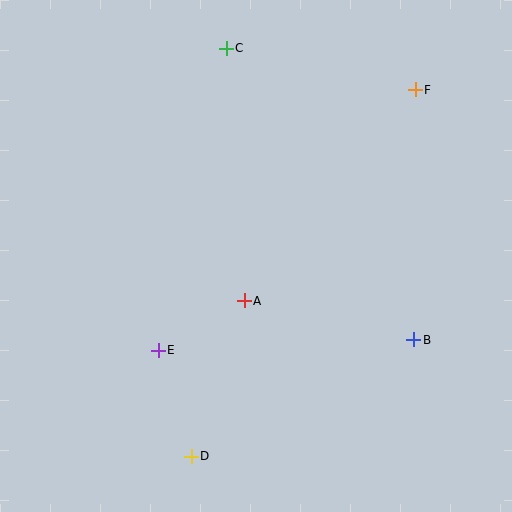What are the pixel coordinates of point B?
Point B is at (414, 340).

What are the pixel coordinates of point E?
Point E is at (158, 350).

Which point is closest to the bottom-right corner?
Point B is closest to the bottom-right corner.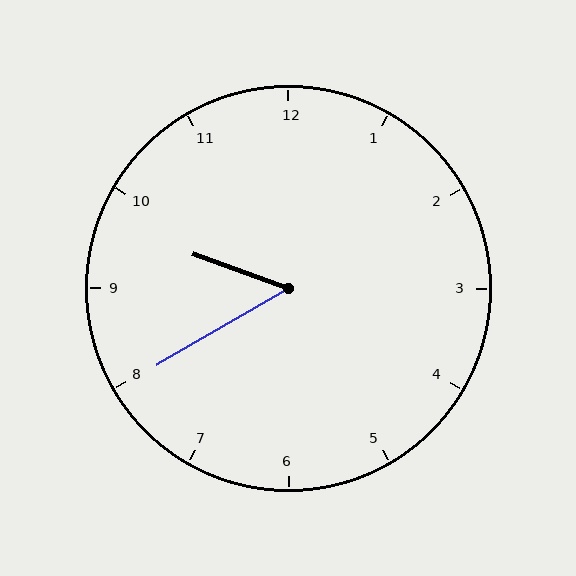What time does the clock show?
9:40.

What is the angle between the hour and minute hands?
Approximately 50 degrees.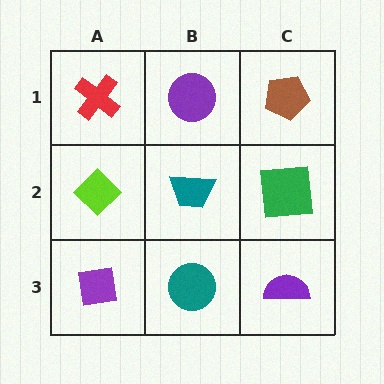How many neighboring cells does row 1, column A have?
2.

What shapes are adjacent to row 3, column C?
A green square (row 2, column C), a teal circle (row 3, column B).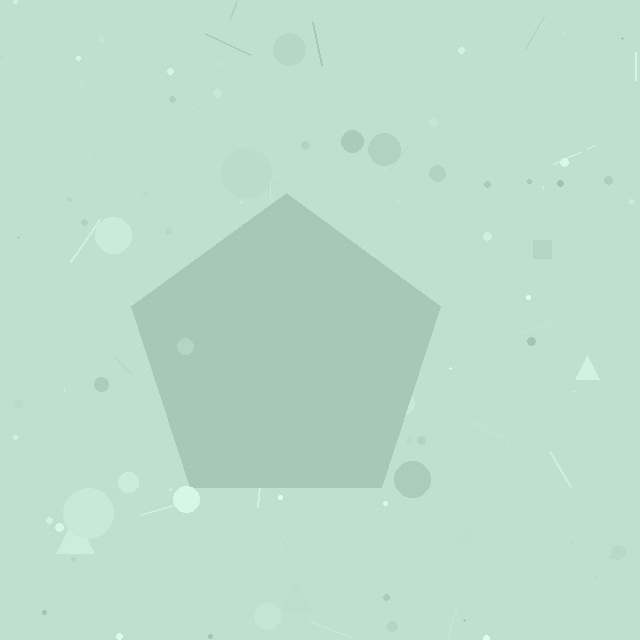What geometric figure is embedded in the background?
A pentagon is embedded in the background.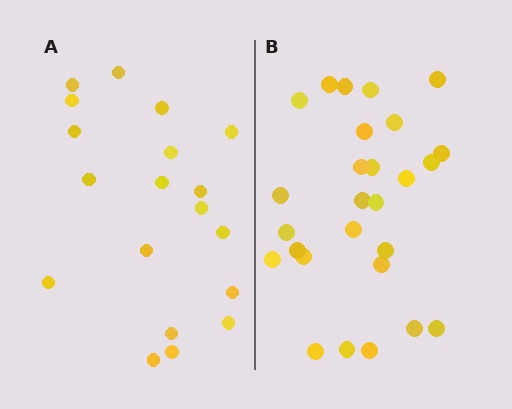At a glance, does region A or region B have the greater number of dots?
Region B (the right region) has more dots.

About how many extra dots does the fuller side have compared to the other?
Region B has roughly 8 or so more dots than region A.